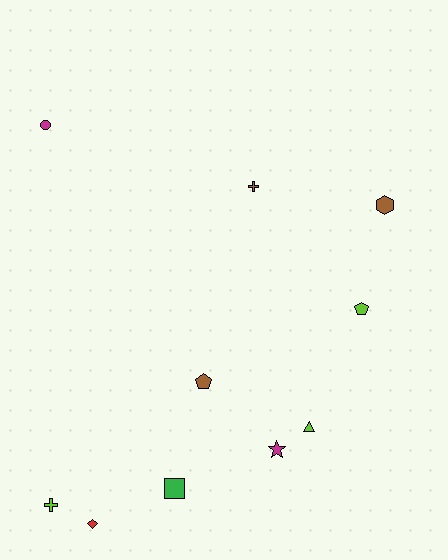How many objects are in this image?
There are 10 objects.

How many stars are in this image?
There is 1 star.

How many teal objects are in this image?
There are no teal objects.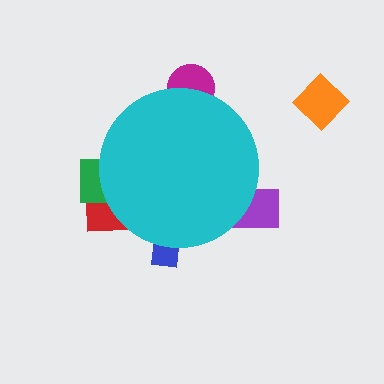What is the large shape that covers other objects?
A cyan circle.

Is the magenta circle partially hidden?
Yes, the magenta circle is partially hidden behind the cyan circle.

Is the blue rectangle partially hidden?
Yes, the blue rectangle is partially hidden behind the cyan circle.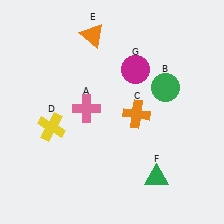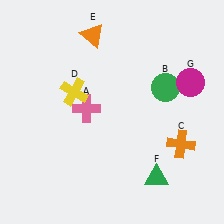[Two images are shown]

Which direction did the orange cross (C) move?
The orange cross (C) moved right.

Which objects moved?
The objects that moved are: the orange cross (C), the yellow cross (D), the magenta circle (G).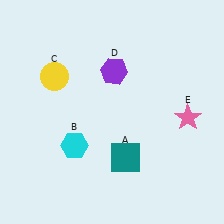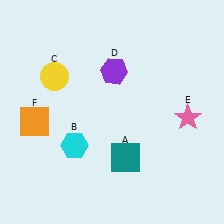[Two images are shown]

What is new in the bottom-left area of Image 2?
An orange square (F) was added in the bottom-left area of Image 2.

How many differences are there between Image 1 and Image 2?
There is 1 difference between the two images.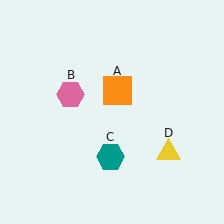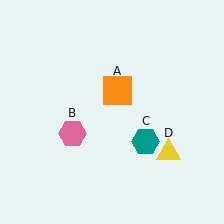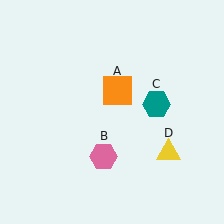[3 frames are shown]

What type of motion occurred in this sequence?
The pink hexagon (object B), teal hexagon (object C) rotated counterclockwise around the center of the scene.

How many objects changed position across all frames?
2 objects changed position: pink hexagon (object B), teal hexagon (object C).